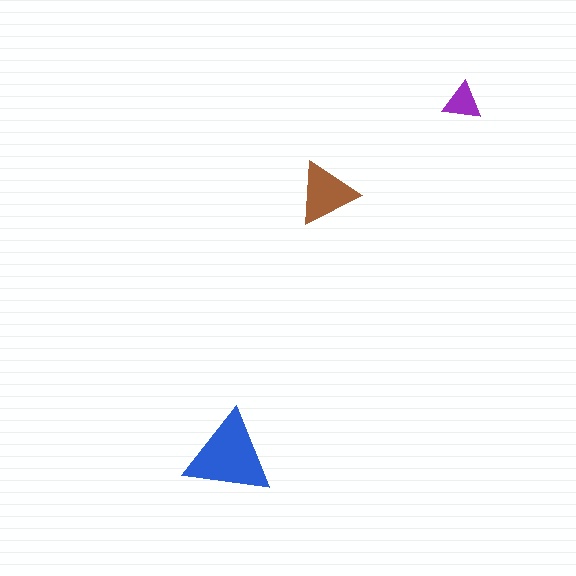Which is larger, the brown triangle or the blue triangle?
The blue one.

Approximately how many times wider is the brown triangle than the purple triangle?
About 1.5 times wider.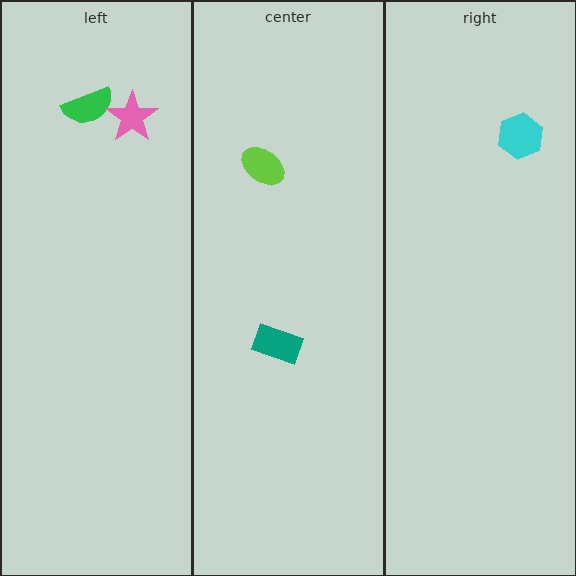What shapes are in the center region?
The teal rectangle, the lime ellipse.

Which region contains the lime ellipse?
The center region.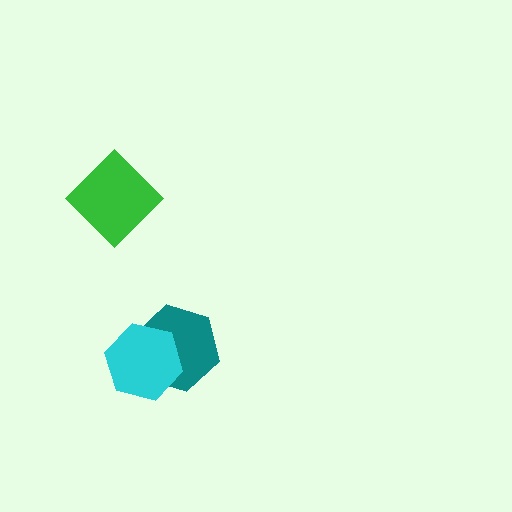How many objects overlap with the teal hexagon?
1 object overlaps with the teal hexagon.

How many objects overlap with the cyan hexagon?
1 object overlaps with the cyan hexagon.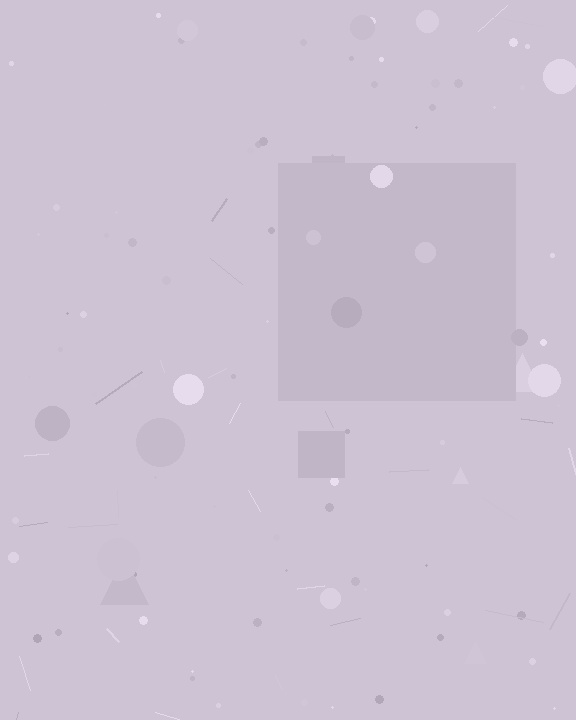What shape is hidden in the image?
A square is hidden in the image.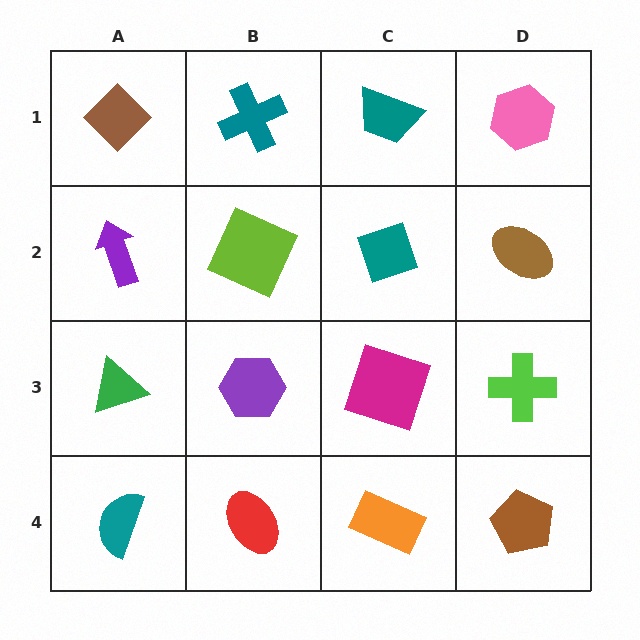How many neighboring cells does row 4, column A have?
2.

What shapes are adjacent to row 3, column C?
A teal diamond (row 2, column C), an orange rectangle (row 4, column C), a purple hexagon (row 3, column B), a lime cross (row 3, column D).